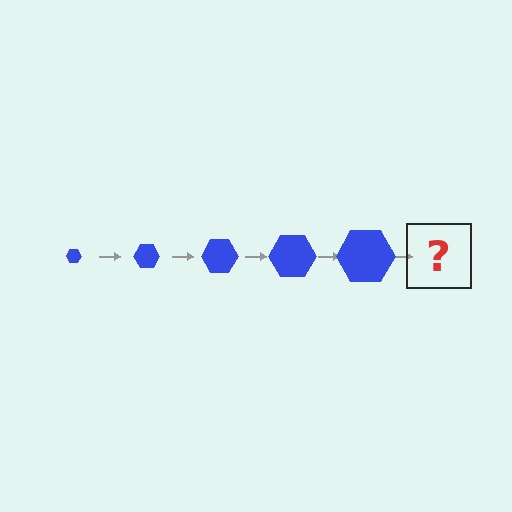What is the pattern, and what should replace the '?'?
The pattern is that the hexagon gets progressively larger each step. The '?' should be a blue hexagon, larger than the previous one.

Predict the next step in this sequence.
The next step is a blue hexagon, larger than the previous one.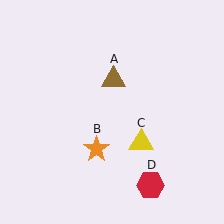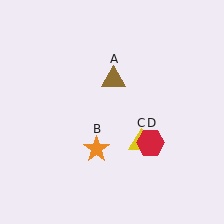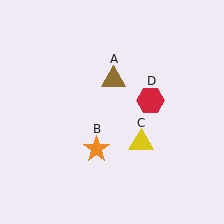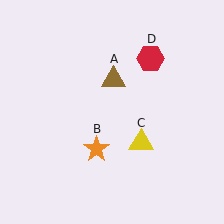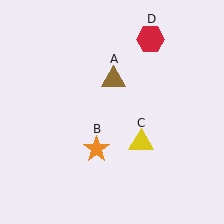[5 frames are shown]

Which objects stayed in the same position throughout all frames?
Brown triangle (object A) and orange star (object B) and yellow triangle (object C) remained stationary.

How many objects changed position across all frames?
1 object changed position: red hexagon (object D).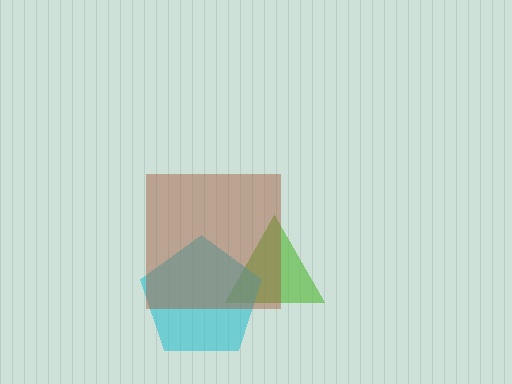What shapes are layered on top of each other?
The layered shapes are: a lime triangle, a cyan pentagon, a brown square.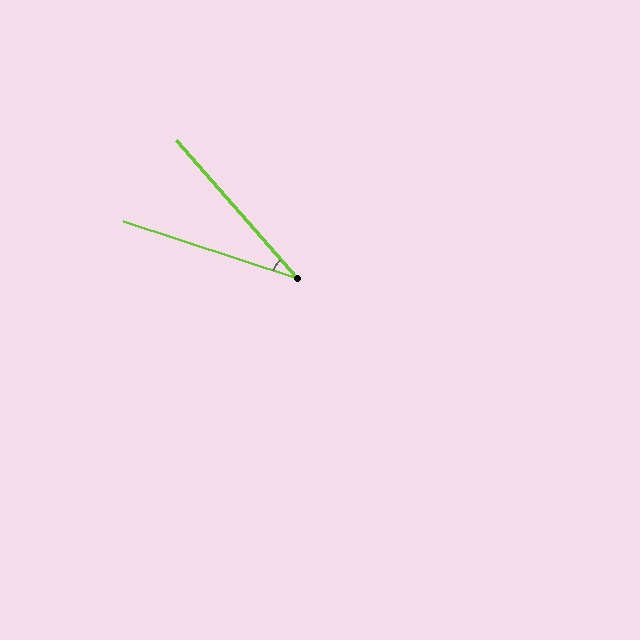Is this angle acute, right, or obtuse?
It is acute.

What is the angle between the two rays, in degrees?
Approximately 31 degrees.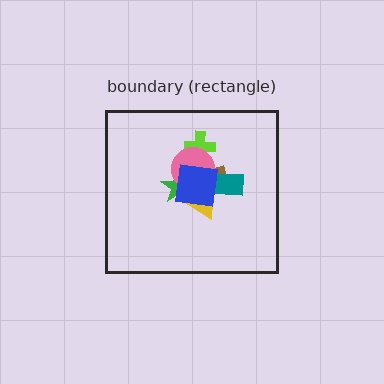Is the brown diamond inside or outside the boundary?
Inside.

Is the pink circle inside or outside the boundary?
Inside.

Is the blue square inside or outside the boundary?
Inside.